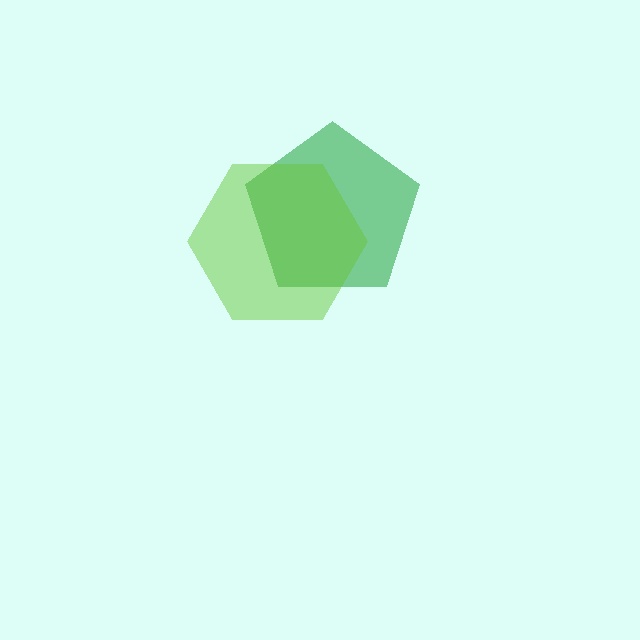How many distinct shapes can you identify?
There are 2 distinct shapes: a green pentagon, a lime hexagon.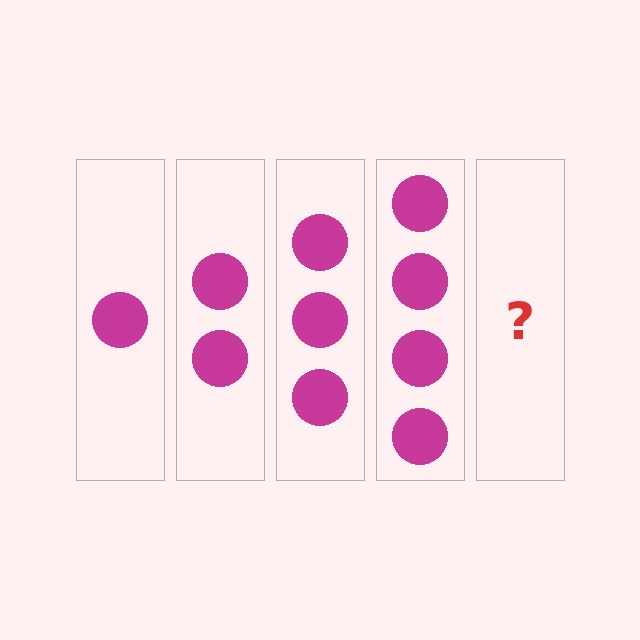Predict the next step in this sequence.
The next step is 5 circles.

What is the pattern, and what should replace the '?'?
The pattern is that each step adds one more circle. The '?' should be 5 circles.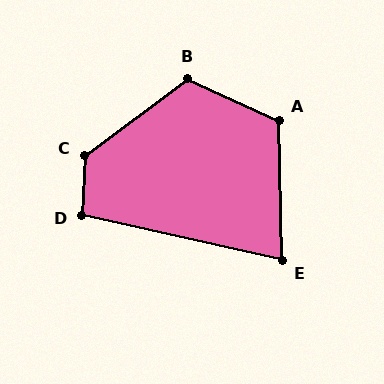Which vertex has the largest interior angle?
C, at approximately 130 degrees.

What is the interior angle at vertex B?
Approximately 119 degrees (obtuse).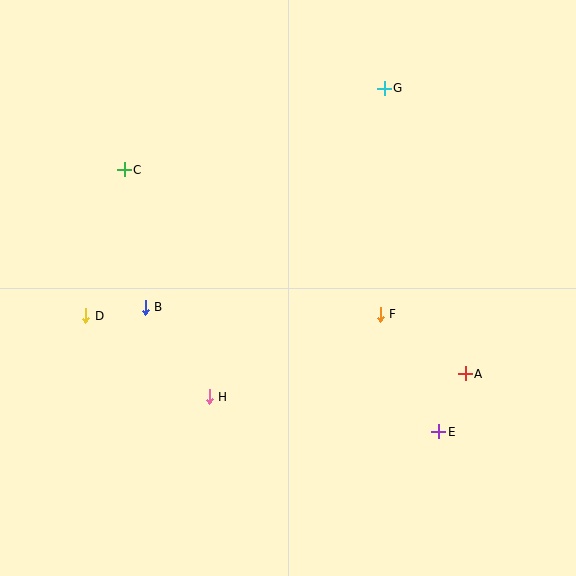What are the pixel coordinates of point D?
Point D is at (86, 316).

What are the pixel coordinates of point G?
Point G is at (384, 88).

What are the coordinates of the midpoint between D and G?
The midpoint between D and G is at (235, 202).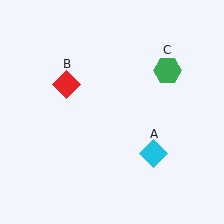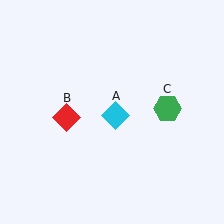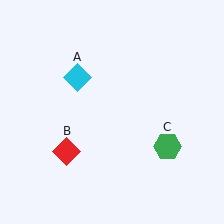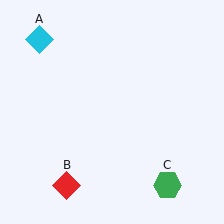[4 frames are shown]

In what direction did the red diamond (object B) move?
The red diamond (object B) moved down.